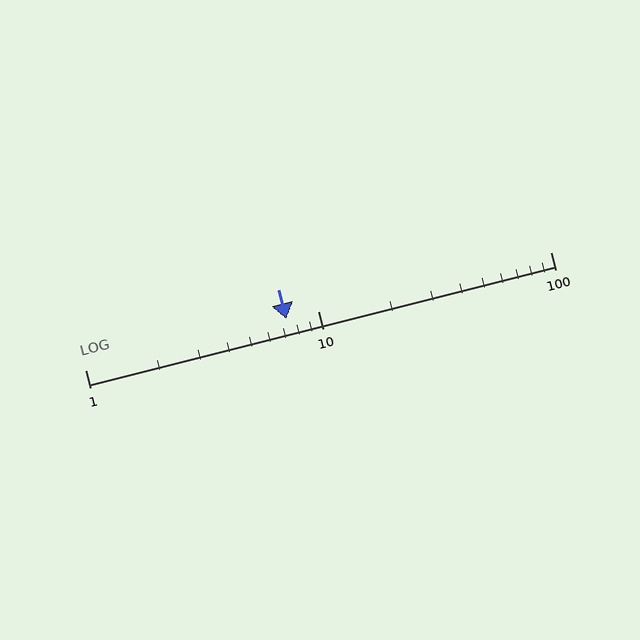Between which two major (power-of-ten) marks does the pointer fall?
The pointer is between 1 and 10.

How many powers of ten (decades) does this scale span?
The scale spans 2 decades, from 1 to 100.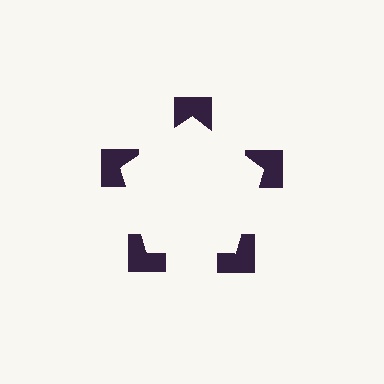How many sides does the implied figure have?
5 sides.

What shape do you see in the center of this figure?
An illusory pentagon — its edges are inferred from the aligned wedge cuts in the notched squares, not physically drawn.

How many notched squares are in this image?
There are 5 — one at each vertex of the illusory pentagon.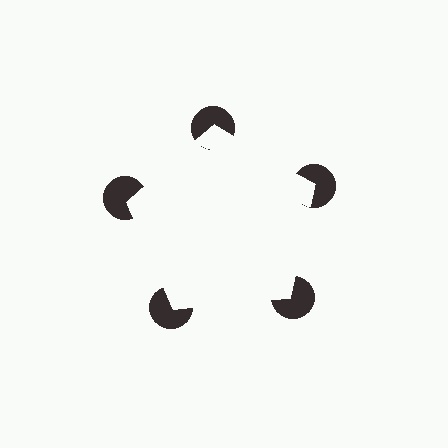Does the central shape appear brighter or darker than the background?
It typically appears slightly brighter than the background, even though no actual brightness change is drawn.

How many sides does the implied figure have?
5 sides.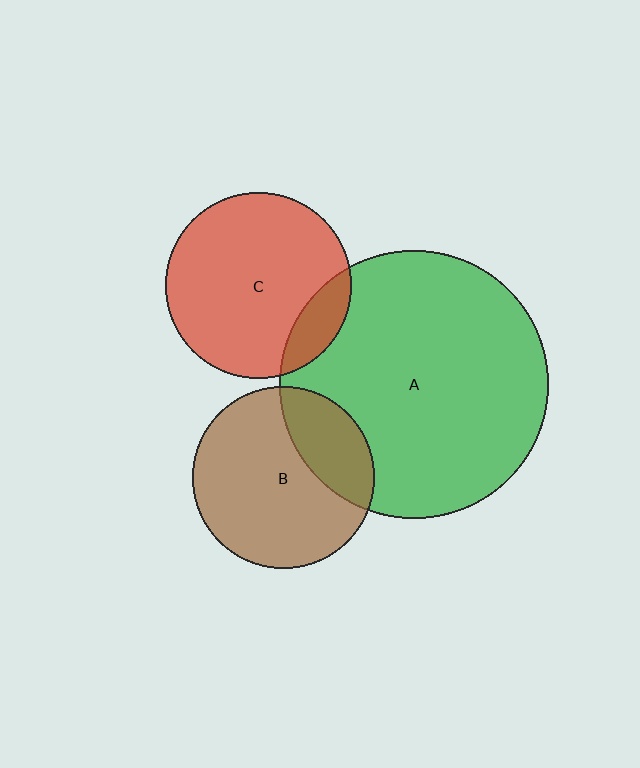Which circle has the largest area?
Circle A (green).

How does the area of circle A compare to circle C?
Approximately 2.1 times.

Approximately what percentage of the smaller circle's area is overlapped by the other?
Approximately 25%.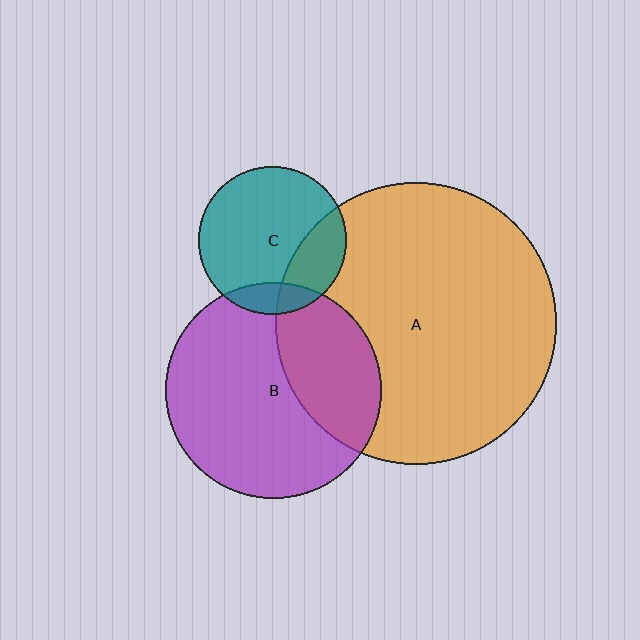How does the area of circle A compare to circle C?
Approximately 3.6 times.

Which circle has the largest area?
Circle A (orange).